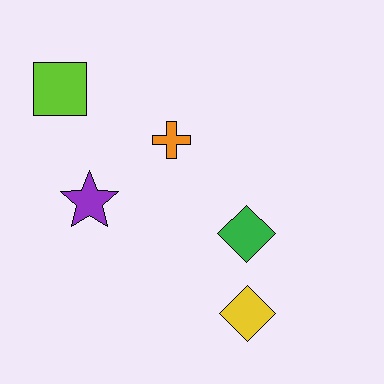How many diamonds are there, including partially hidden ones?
There are 2 diamonds.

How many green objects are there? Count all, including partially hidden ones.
There is 1 green object.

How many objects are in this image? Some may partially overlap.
There are 5 objects.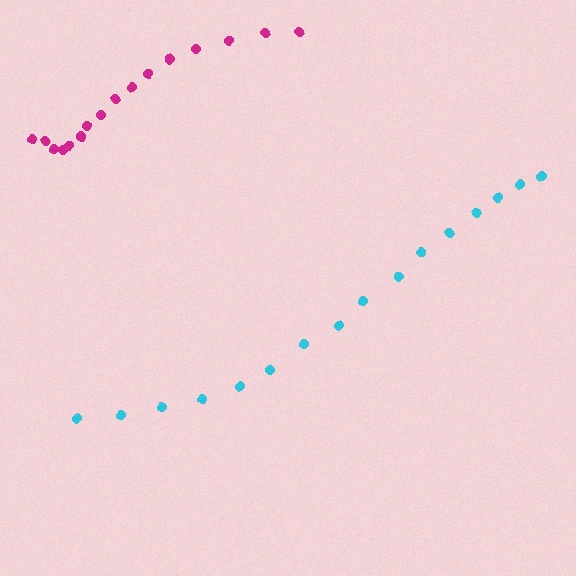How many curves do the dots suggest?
There are 2 distinct paths.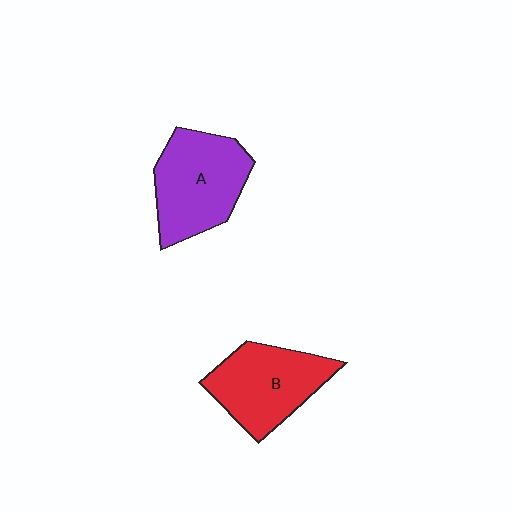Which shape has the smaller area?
Shape B (red).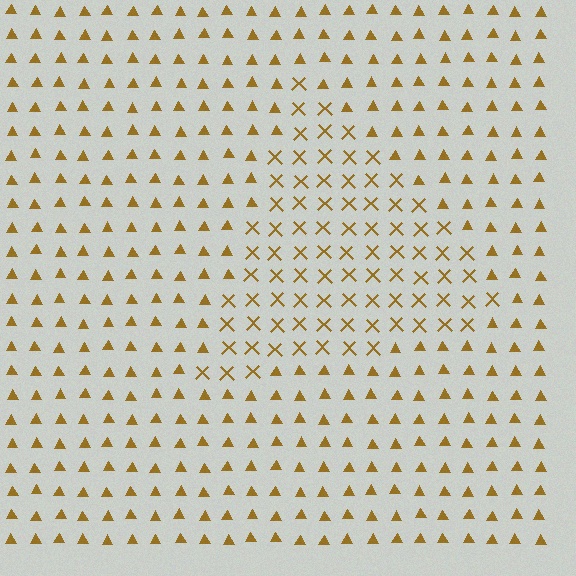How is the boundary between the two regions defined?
The boundary is defined by a change in element shape: X marks inside vs. triangles outside. All elements share the same color and spacing.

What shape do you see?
I see a triangle.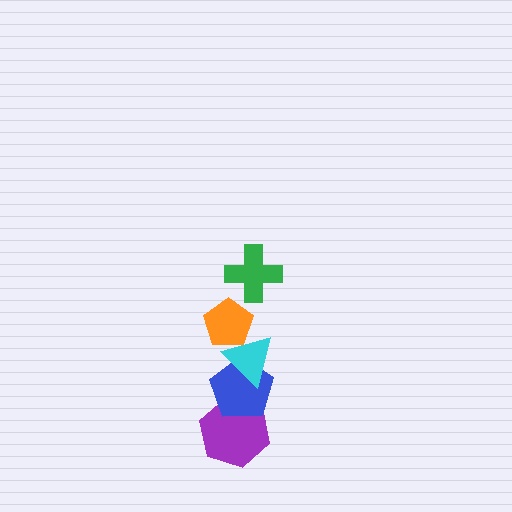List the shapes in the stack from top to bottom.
From top to bottom: the green cross, the orange pentagon, the cyan triangle, the blue pentagon, the purple hexagon.